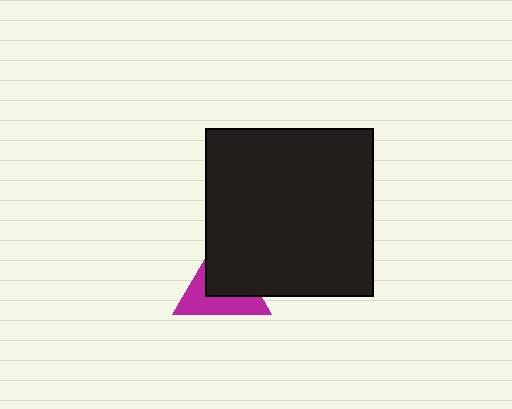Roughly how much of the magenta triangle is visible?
About half of it is visible (roughly 48%).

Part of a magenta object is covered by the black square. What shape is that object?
It is a triangle.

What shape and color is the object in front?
The object in front is a black square.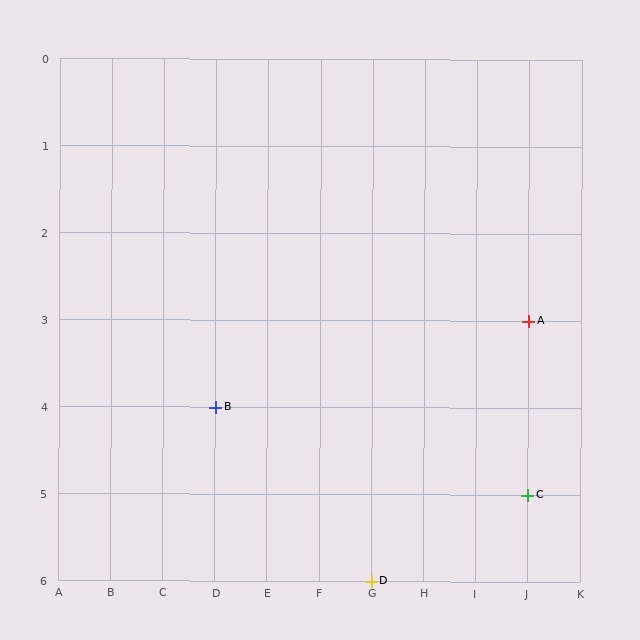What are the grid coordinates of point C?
Point C is at grid coordinates (J, 5).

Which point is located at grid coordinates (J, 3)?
Point A is at (J, 3).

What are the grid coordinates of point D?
Point D is at grid coordinates (G, 6).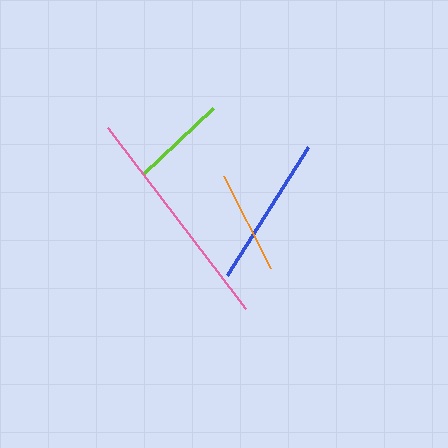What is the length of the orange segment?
The orange segment is approximately 103 pixels long.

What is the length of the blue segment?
The blue segment is approximately 151 pixels long.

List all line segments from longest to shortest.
From longest to shortest: pink, blue, orange, lime.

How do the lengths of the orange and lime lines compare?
The orange and lime lines are approximately the same length.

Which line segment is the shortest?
The lime line is the shortest at approximately 95 pixels.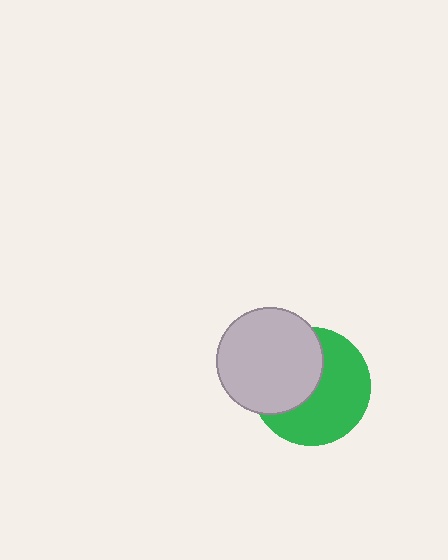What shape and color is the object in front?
The object in front is a light gray circle.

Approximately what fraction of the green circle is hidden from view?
Roughly 43% of the green circle is hidden behind the light gray circle.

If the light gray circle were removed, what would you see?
You would see the complete green circle.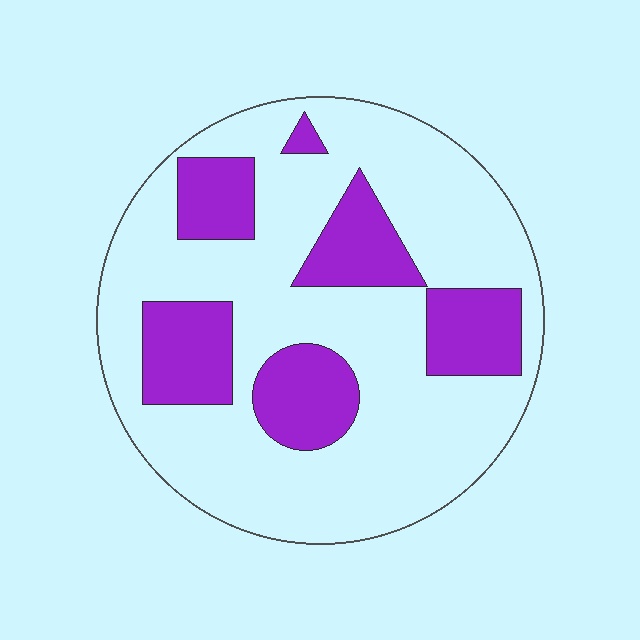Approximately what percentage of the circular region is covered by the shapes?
Approximately 25%.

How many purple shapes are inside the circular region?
6.